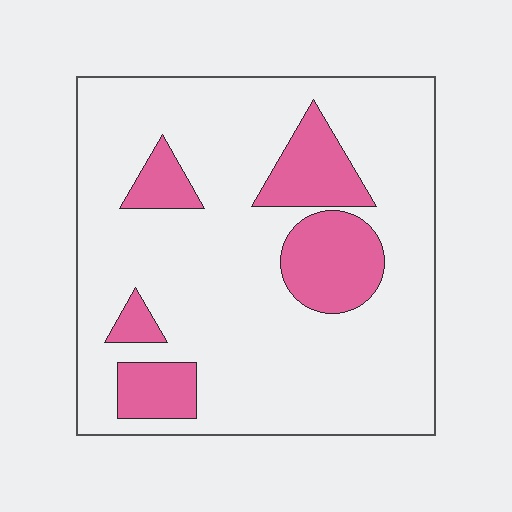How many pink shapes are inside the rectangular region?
5.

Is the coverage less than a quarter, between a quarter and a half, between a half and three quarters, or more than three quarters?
Less than a quarter.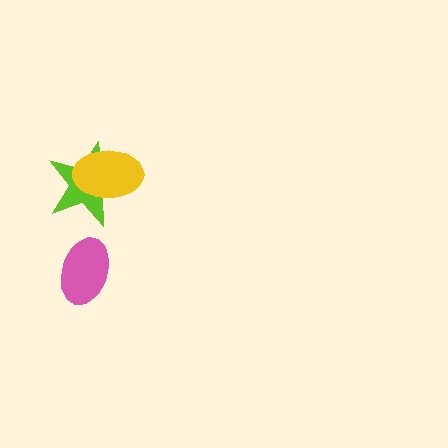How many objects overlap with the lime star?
1 object overlaps with the lime star.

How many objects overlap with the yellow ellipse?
1 object overlaps with the yellow ellipse.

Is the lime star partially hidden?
Yes, it is partially covered by another shape.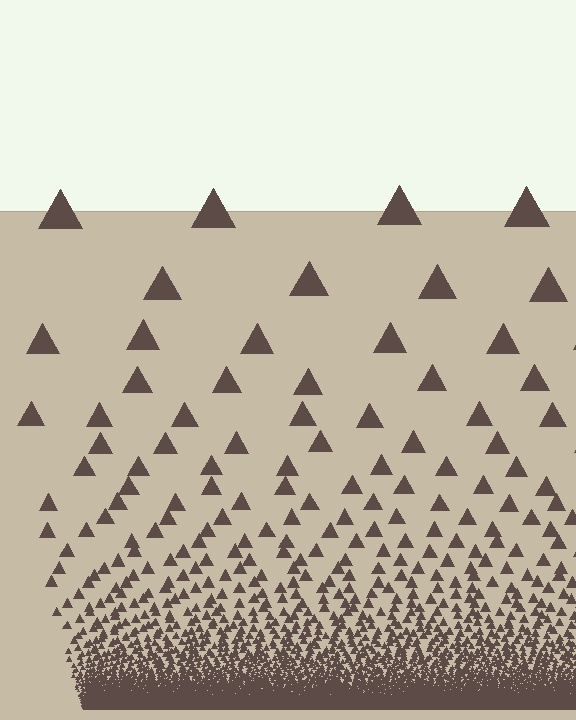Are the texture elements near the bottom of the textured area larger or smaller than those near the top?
Smaller. The gradient is inverted — elements near the bottom are smaller and denser.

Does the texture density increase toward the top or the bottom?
Density increases toward the bottom.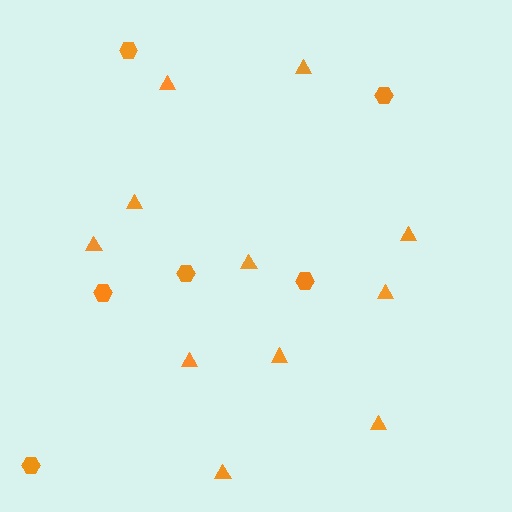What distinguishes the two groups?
There are 2 groups: one group of triangles (11) and one group of hexagons (6).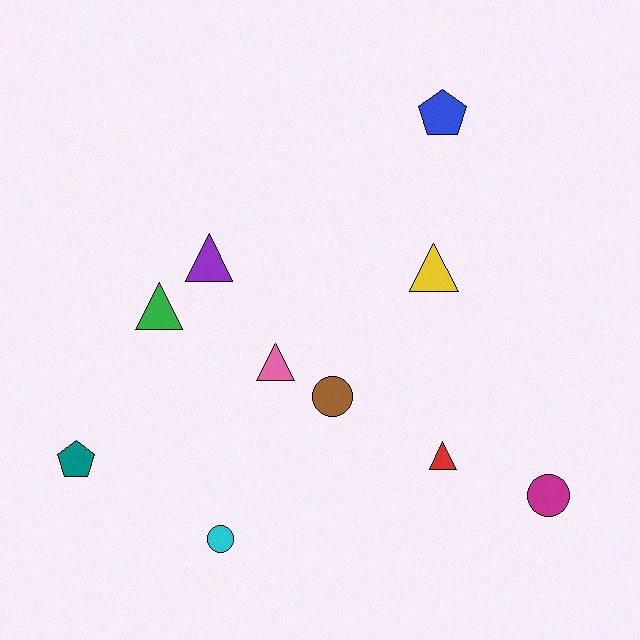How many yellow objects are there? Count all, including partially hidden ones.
There is 1 yellow object.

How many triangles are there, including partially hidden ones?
There are 5 triangles.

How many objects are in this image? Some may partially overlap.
There are 10 objects.